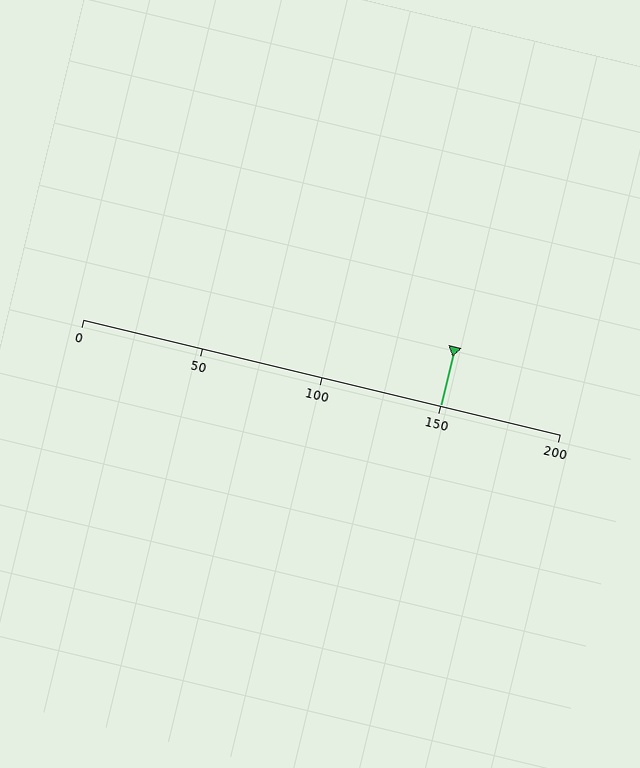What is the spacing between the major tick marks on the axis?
The major ticks are spaced 50 apart.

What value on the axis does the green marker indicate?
The marker indicates approximately 150.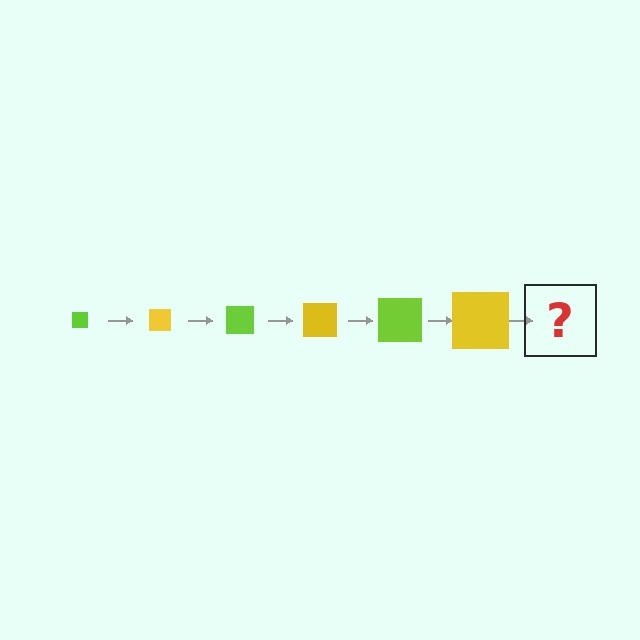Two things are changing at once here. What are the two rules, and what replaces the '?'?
The two rules are that the square grows larger each step and the color cycles through lime and yellow. The '?' should be a lime square, larger than the previous one.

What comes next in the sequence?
The next element should be a lime square, larger than the previous one.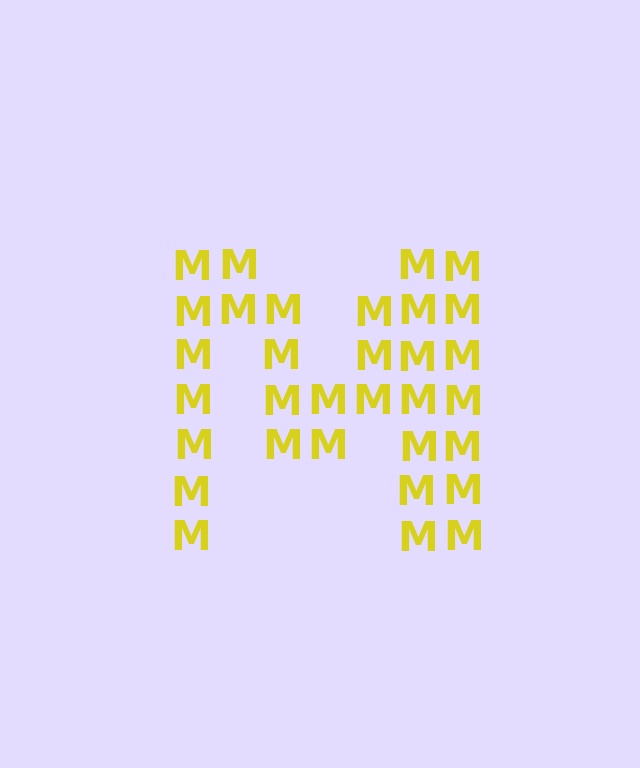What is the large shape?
The large shape is the letter M.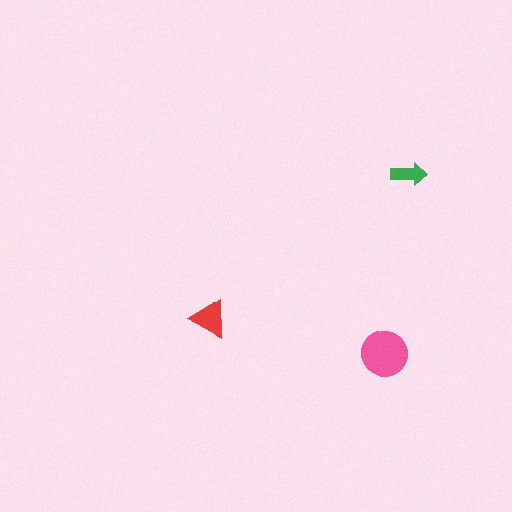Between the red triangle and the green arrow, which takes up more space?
The red triangle.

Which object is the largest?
The pink circle.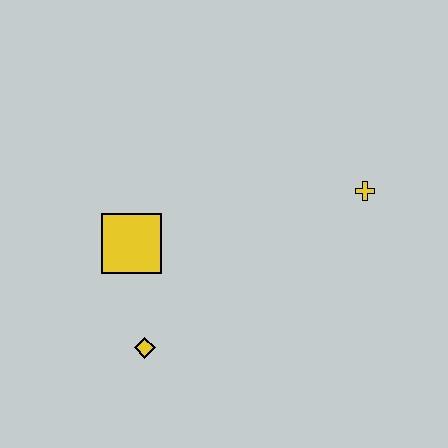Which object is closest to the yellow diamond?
The yellow square is closest to the yellow diamond.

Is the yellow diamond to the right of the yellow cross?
No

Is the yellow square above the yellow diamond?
Yes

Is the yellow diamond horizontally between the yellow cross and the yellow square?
Yes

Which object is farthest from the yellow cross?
The yellow diamond is farthest from the yellow cross.